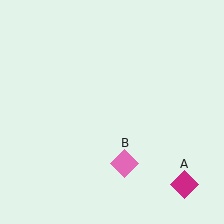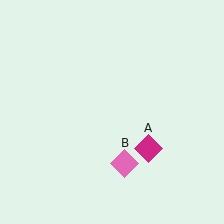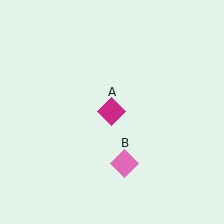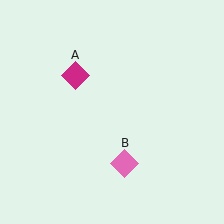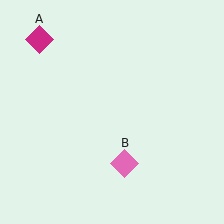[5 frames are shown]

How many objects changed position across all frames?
1 object changed position: magenta diamond (object A).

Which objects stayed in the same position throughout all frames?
Pink diamond (object B) remained stationary.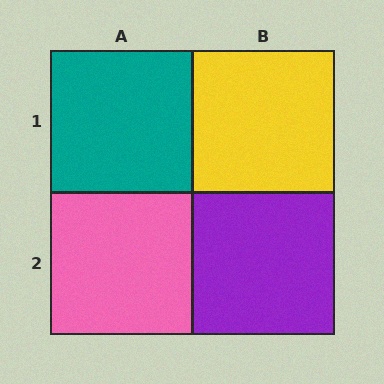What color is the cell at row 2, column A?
Pink.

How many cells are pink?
1 cell is pink.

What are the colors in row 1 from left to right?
Teal, yellow.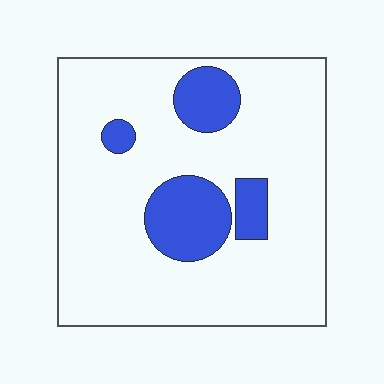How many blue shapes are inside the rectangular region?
4.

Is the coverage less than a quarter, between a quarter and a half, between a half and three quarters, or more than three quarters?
Less than a quarter.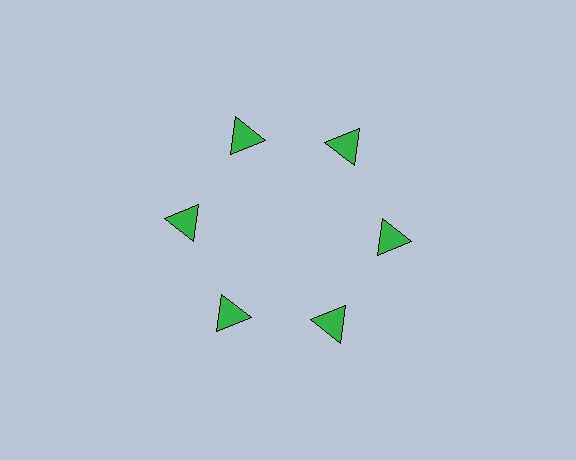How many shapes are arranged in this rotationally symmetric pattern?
There are 6 shapes, arranged in 6 groups of 1.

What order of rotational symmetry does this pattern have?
This pattern has 6-fold rotational symmetry.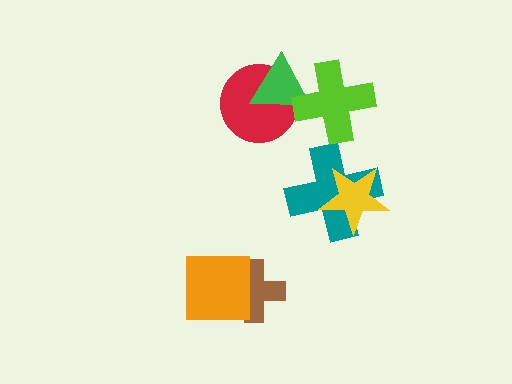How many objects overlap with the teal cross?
1 object overlaps with the teal cross.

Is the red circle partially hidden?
Yes, it is partially covered by another shape.